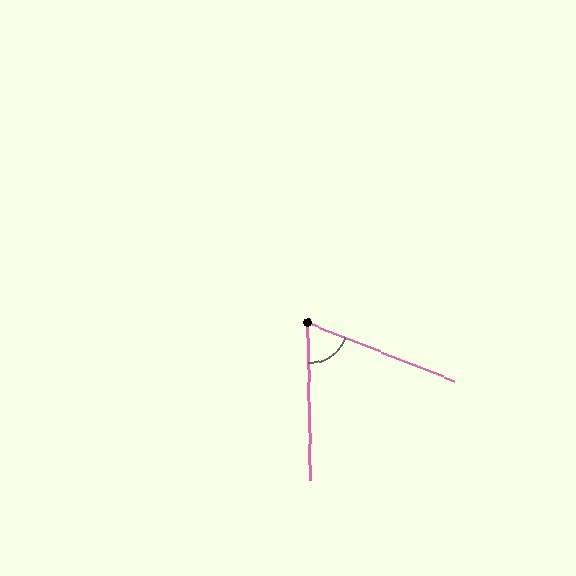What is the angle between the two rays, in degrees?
Approximately 67 degrees.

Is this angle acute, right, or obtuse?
It is acute.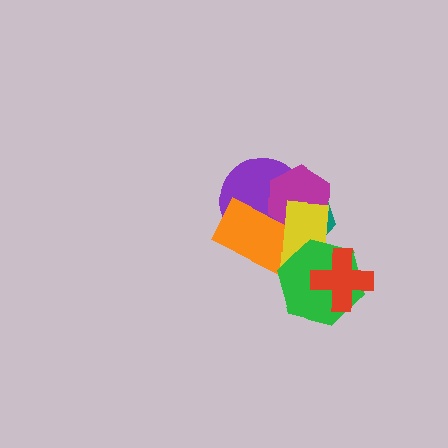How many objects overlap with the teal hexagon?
5 objects overlap with the teal hexagon.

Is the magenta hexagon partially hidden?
Yes, it is partially covered by another shape.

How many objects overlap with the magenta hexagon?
4 objects overlap with the magenta hexagon.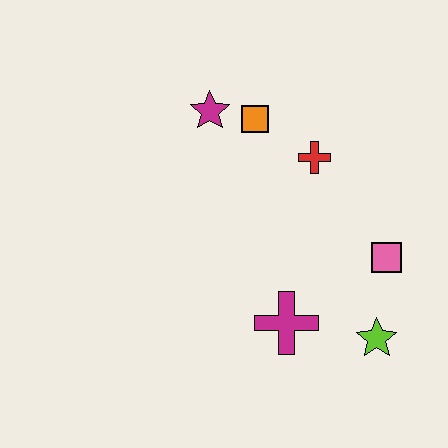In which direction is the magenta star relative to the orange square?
The magenta star is to the left of the orange square.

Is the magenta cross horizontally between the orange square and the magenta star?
No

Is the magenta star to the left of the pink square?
Yes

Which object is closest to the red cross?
The orange square is closest to the red cross.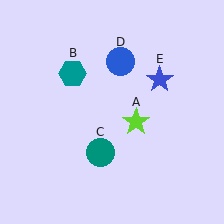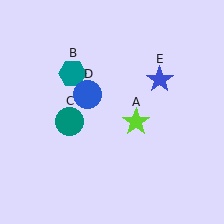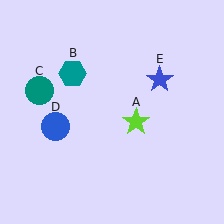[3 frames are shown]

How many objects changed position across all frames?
2 objects changed position: teal circle (object C), blue circle (object D).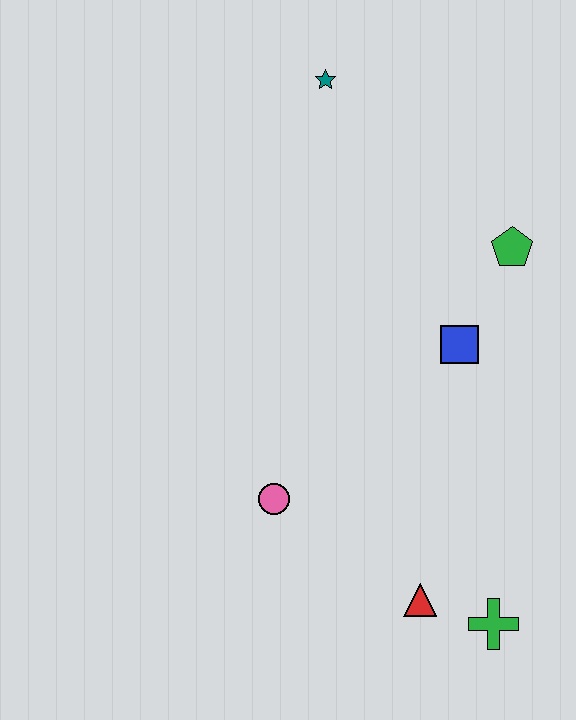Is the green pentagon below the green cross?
No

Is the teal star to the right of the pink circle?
Yes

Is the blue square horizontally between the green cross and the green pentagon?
No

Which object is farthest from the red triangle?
The teal star is farthest from the red triangle.